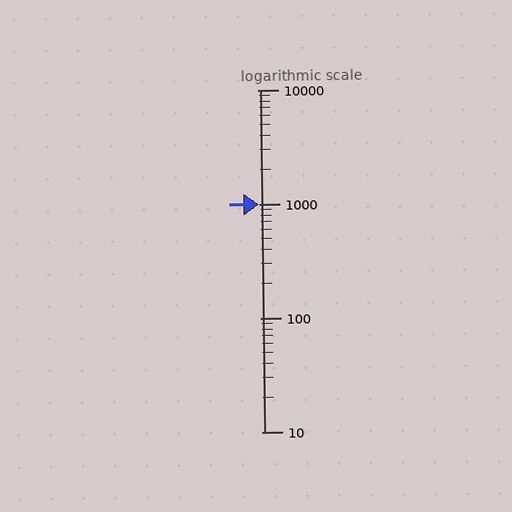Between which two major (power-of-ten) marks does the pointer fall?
The pointer is between 1000 and 10000.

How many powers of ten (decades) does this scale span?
The scale spans 3 decades, from 10 to 10000.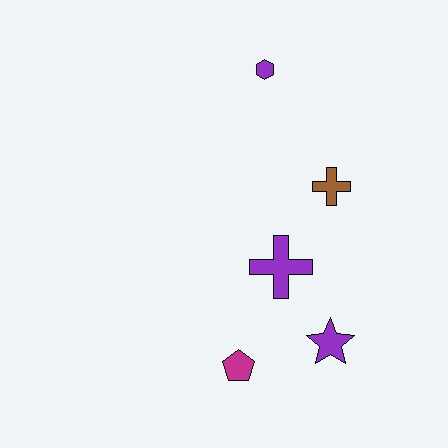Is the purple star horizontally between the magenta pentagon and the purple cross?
No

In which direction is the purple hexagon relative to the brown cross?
The purple hexagon is above the brown cross.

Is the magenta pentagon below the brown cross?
Yes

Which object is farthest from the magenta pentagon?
The purple hexagon is farthest from the magenta pentagon.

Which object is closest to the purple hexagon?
The brown cross is closest to the purple hexagon.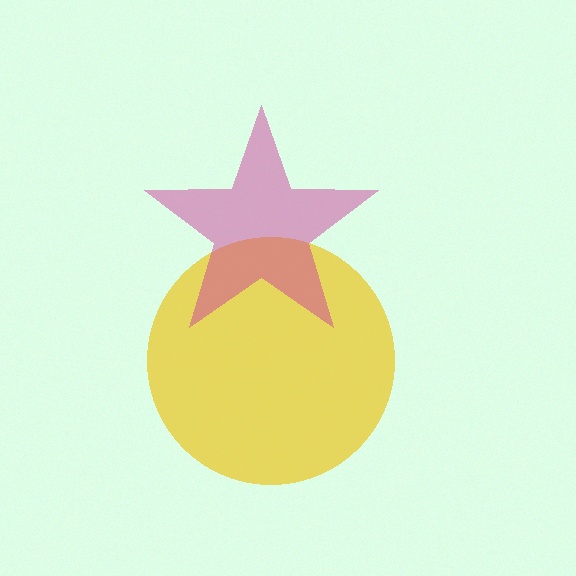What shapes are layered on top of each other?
The layered shapes are: a yellow circle, a magenta star.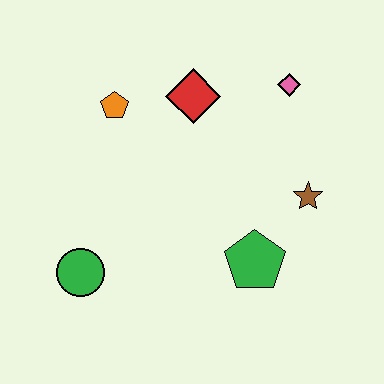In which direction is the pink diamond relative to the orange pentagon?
The pink diamond is to the right of the orange pentagon.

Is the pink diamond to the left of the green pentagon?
No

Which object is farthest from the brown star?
The green circle is farthest from the brown star.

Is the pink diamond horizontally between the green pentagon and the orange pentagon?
No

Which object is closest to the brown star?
The green pentagon is closest to the brown star.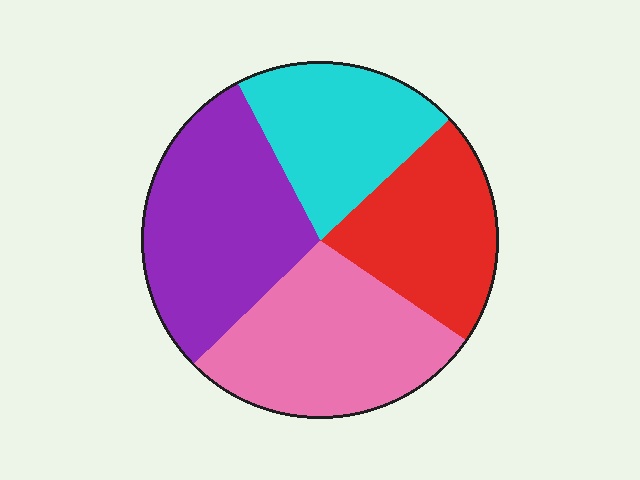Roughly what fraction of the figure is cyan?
Cyan takes up about one fifth (1/5) of the figure.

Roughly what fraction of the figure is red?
Red covers around 20% of the figure.